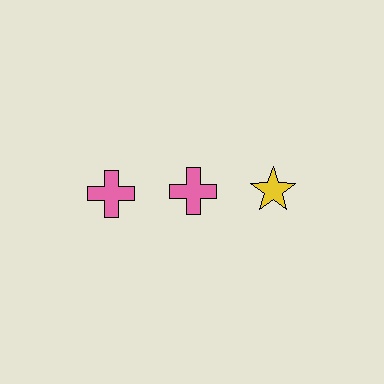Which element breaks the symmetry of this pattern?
The yellow star in the top row, center column breaks the symmetry. All other shapes are pink crosses.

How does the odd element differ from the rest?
It differs in both color (yellow instead of pink) and shape (star instead of cross).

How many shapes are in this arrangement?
There are 3 shapes arranged in a grid pattern.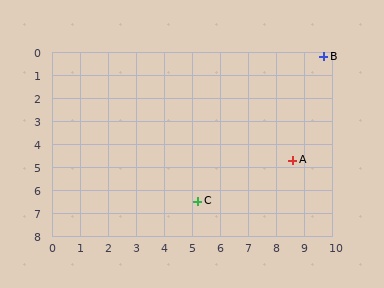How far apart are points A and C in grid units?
Points A and C are about 3.8 grid units apart.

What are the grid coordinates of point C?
Point C is at approximately (5.2, 6.5).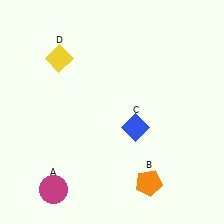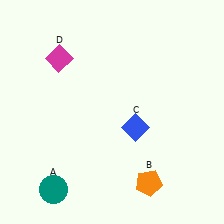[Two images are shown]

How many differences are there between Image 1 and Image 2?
There are 2 differences between the two images.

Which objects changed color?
A changed from magenta to teal. D changed from yellow to magenta.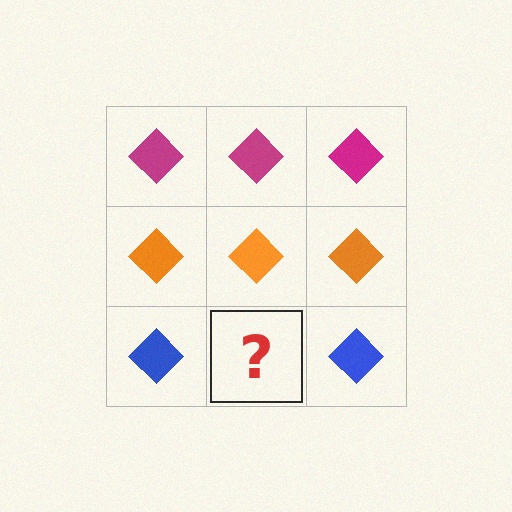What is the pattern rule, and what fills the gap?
The rule is that each row has a consistent color. The gap should be filled with a blue diamond.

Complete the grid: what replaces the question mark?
The question mark should be replaced with a blue diamond.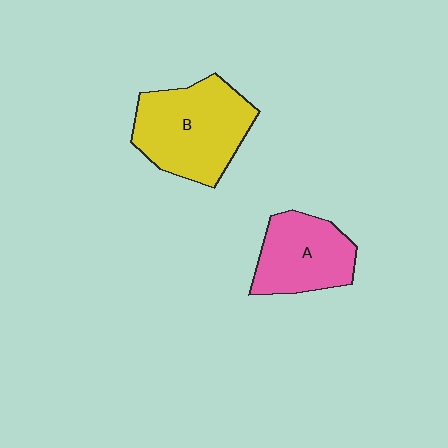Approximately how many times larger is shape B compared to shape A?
Approximately 1.4 times.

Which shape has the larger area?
Shape B (yellow).